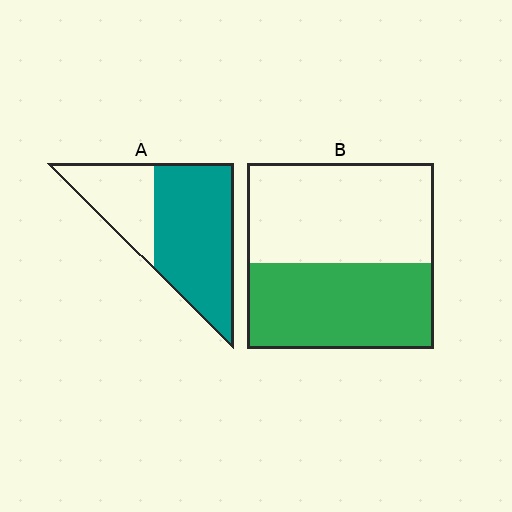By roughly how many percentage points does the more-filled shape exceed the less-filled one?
By roughly 20 percentage points (A over B).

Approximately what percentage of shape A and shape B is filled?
A is approximately 65% and B is approximately 45%.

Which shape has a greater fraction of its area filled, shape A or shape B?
Shape A.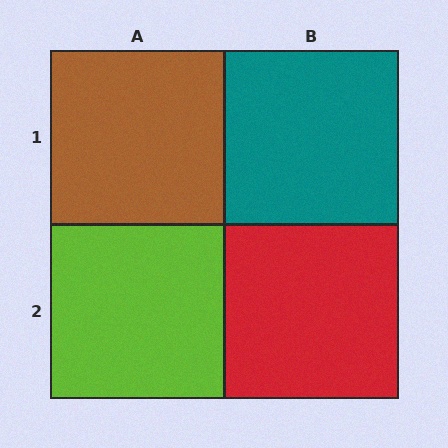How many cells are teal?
1 cell is teal.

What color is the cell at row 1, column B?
Teal.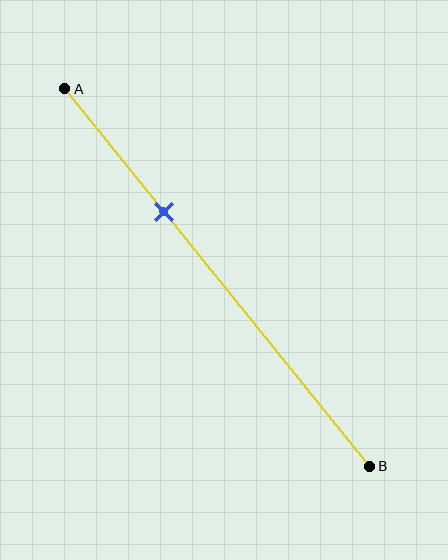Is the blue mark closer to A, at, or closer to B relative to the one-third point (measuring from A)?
The blue mark is approximately at the one-third point of segment AB.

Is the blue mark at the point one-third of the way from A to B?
Yes, the mark is approximately at the one-third point.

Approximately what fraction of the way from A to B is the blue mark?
The blue mark is approximately 35% of the way from A to B.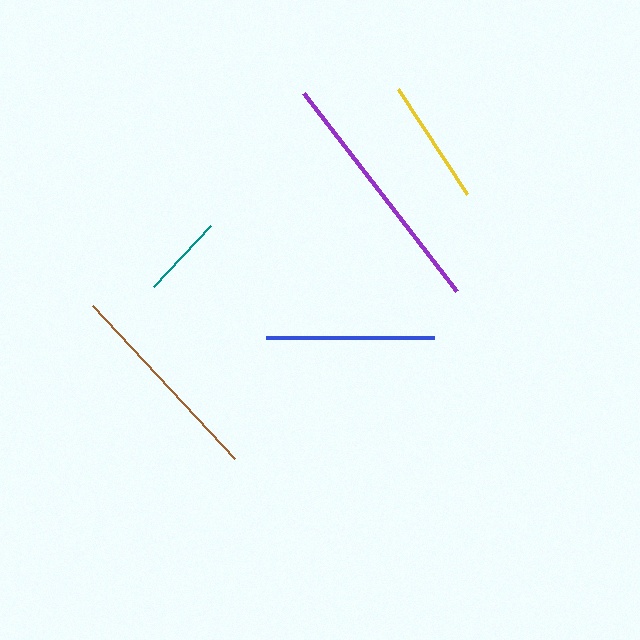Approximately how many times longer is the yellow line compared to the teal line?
The yellow line is approximately 1.5 times the length of the teal line.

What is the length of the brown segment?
The brown segment is approximately 208 pixels long.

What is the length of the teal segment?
The teal segment is approximately 84 pixels long.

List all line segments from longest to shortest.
From longest to shortest: purple, brown, blue, yellow, teal.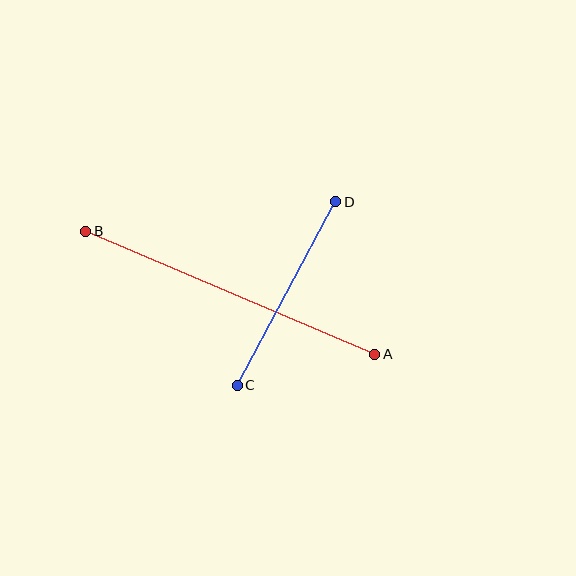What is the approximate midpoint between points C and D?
The midpoint is at approximately (286, 294) pixels.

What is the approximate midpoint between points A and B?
The midpoint is at approximately (230, 293) pixels.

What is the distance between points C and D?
The distance is approximately 209 pixels.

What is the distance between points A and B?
The distance is approximately 314 pixels.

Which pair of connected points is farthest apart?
Points A and B are farthest apart.